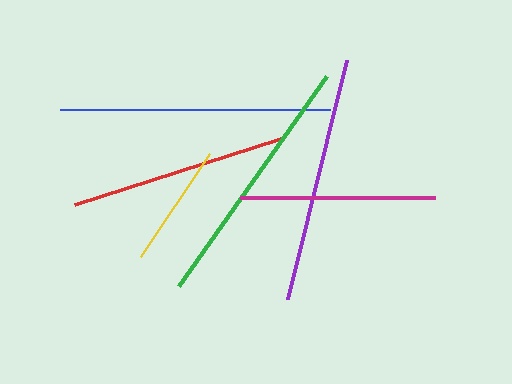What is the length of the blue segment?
The blue segment is approximately 270 pixels long.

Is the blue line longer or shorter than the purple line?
The blue line is longer than the purple line.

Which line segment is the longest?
The blue line is the longest at approximately 270 pixels.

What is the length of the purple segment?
The purple segment is approximately 246 pixels long.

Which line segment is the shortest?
The yellow line is the shortest at approximately 124 pixels.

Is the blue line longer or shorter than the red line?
The blue line is longer than the red line.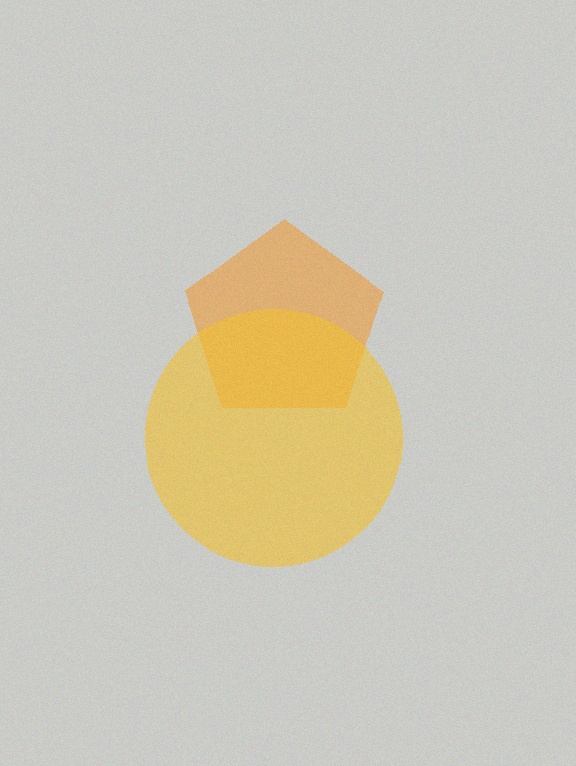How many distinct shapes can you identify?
There are 2 distinct shapes: an orange pentagon, a yellow circle.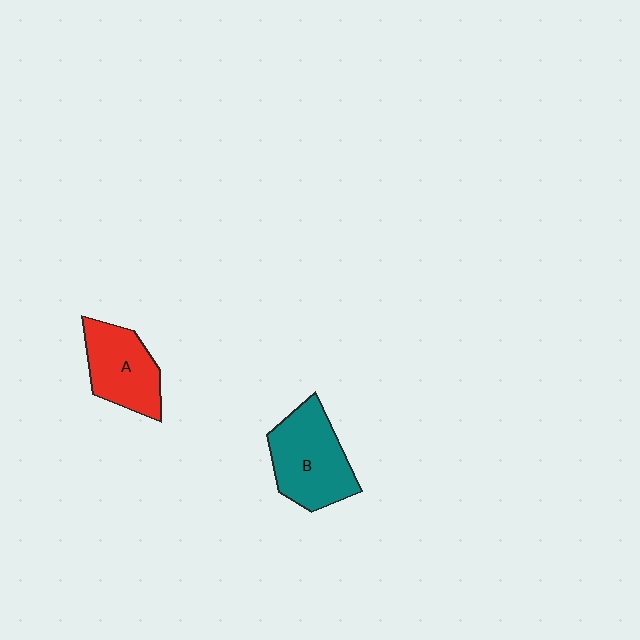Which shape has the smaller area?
Shape A (red).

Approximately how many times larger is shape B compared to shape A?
Approximately 1.2 times.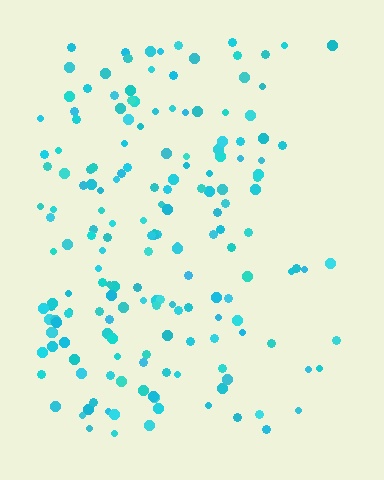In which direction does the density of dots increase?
From right to left, with the left side densest.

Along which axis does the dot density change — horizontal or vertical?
Horizontal.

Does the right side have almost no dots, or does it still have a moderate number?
Still a moderate number, just noticeably fewer than the left.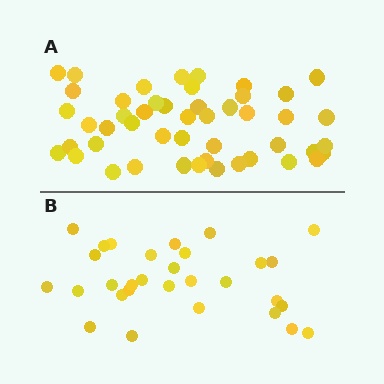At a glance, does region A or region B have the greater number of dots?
Region A (the top region) has more dots.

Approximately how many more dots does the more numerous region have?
Region A has approximately 20 more dots than region B.